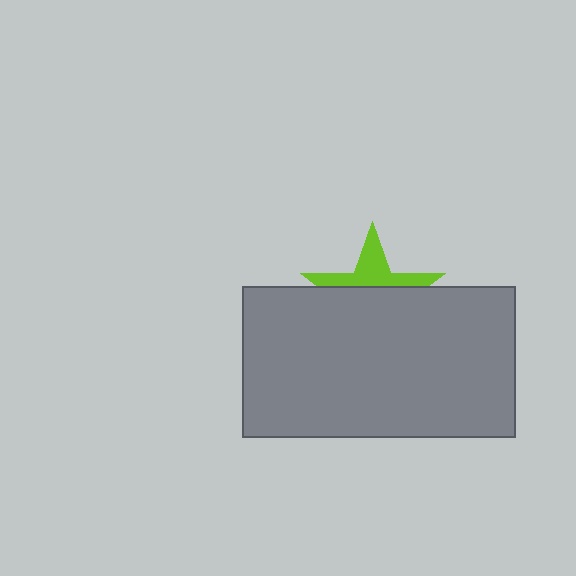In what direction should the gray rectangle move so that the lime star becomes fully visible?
The gray rectangle should move down. That is the shortest direction to clear the overlap and leave the lime star fully visible.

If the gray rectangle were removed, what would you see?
You would see the complete lime star.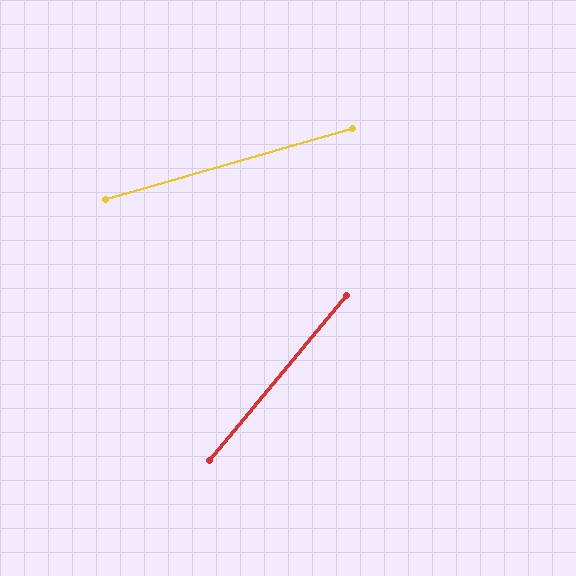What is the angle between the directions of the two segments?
Approximately 34 degrees.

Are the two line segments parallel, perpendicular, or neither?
Neither parallel nor perpendicular — they differ by about 34°.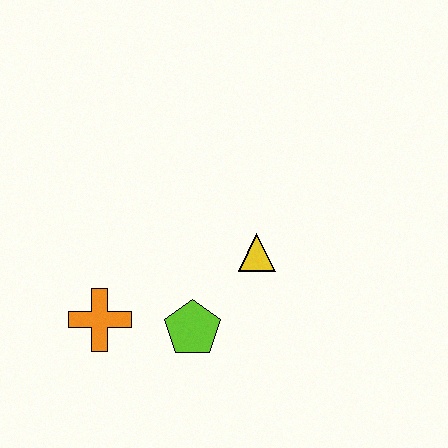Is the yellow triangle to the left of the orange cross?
No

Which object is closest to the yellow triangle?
The lime pentagon is closest to the yellow triangle.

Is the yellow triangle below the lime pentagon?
No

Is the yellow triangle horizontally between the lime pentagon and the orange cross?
No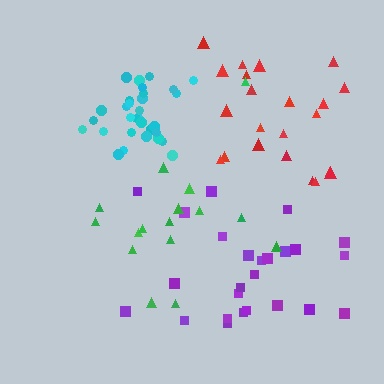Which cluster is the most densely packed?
Cyan.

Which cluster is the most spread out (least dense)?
Green.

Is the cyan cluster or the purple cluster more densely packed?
Cyan.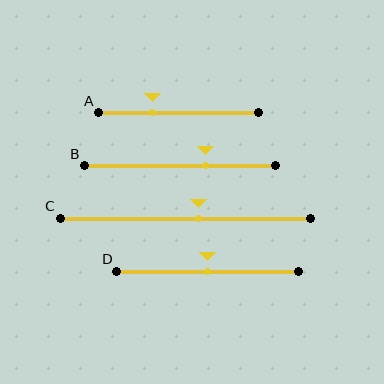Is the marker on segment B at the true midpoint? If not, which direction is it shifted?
No, the marker on segment B is shifted to the right by about 14% of the segment length.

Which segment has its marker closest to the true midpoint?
Segment D has its marker closest to the true midpoint.